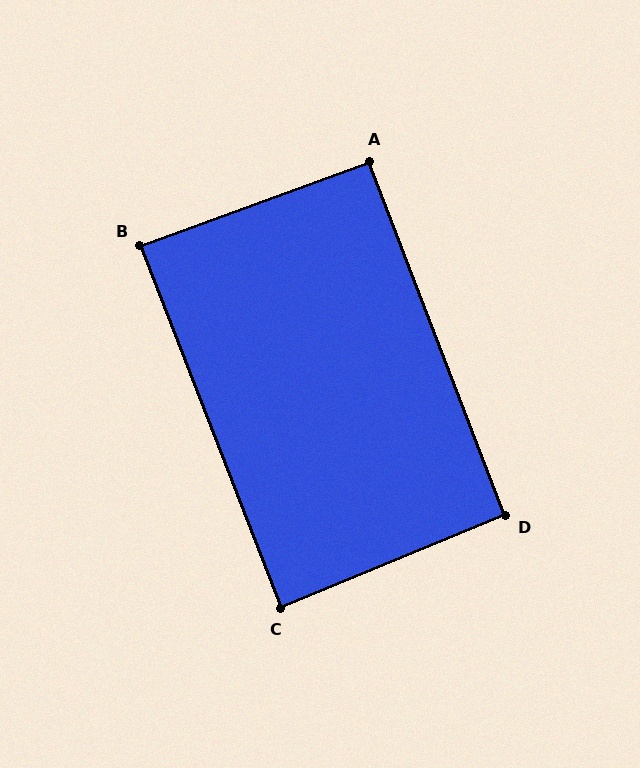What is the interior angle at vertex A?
Approximately 91 degrees (approximately right).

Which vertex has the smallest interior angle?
B, at approximately 89 degrees.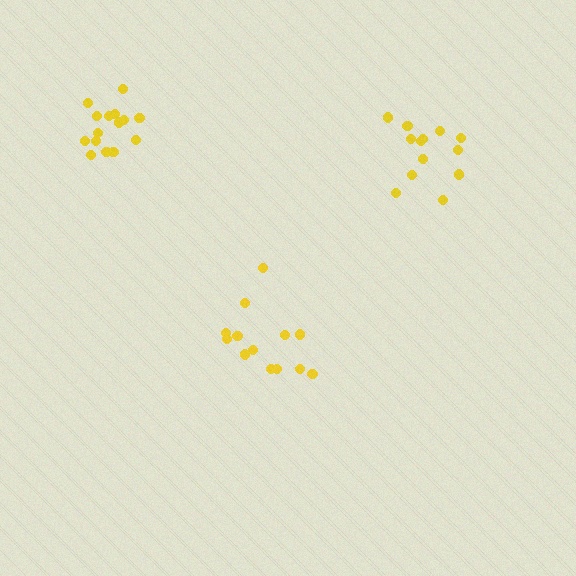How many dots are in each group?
Group 1: 13 dots, Group 2: 13 dots, Group 3: 15 dots (41 total).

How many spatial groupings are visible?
There are 3 spatial groupings.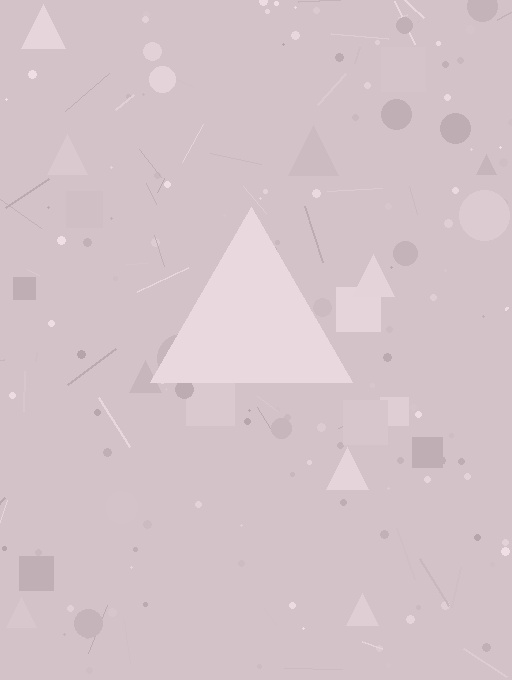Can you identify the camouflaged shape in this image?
The camouflaged shape is a triangle.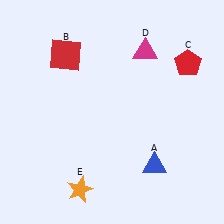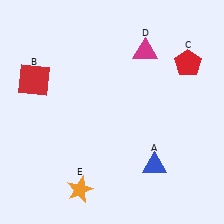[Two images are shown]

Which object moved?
The red square (B) moved left.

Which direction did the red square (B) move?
The red square (B) moved left.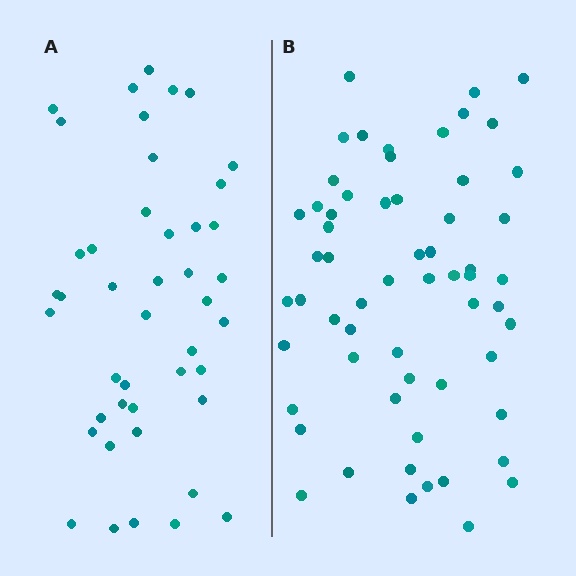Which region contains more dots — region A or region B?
Region B (the right region) has more dots.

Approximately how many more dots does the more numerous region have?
Region B has approximately 15 more dots than region A.